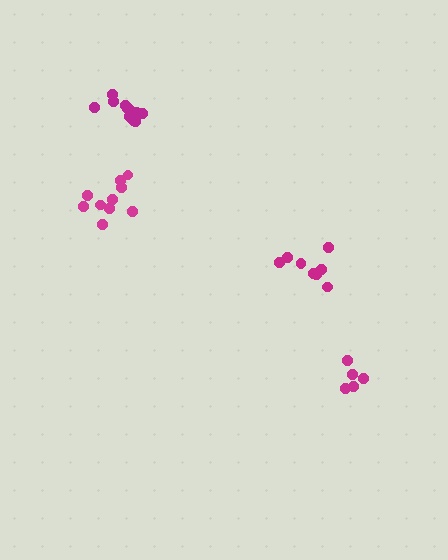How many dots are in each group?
Group 1: 8 dots, Group 2: 5 dots, Group 3: 11 dots, Group 4: 10 dots (34 total).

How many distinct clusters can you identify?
There are 4 distinct clusters.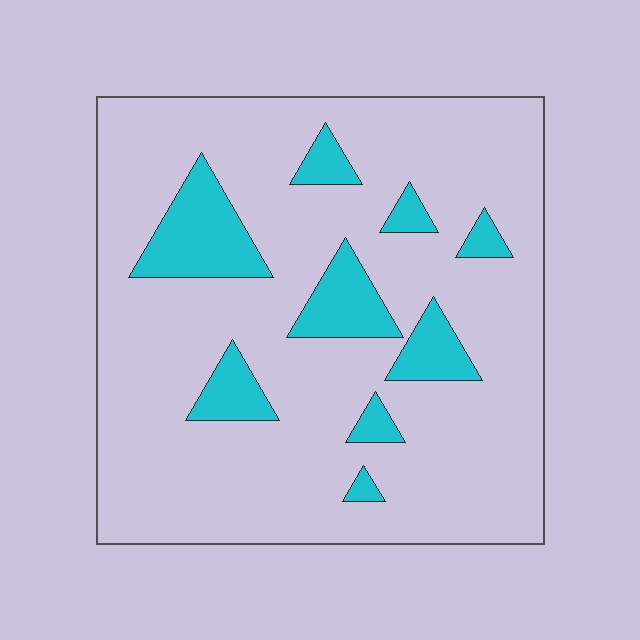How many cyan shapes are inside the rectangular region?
9.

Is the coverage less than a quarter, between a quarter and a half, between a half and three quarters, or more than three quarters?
Less than a quarter.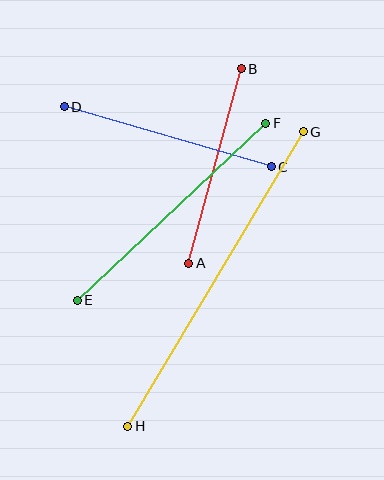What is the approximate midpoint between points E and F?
The midpoint is at approximately (171, 212) pixels.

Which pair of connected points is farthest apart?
Points G and H are farthest apart.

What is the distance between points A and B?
The distance is approximately 201 pixels.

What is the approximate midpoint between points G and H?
The midpoint is at approximately (215, 279) pixels.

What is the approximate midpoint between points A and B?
The midpoint is at approximately (215, 166) pixels.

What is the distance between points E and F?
The distance is approximately 259 pixels.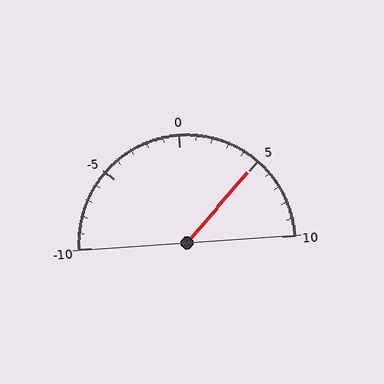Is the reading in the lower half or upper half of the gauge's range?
The reading is in the upper half of the range (-10 to 10).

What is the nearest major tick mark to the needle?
The nearest major tick mark is 5.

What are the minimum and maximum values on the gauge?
The gauge ranges from -10 to 10.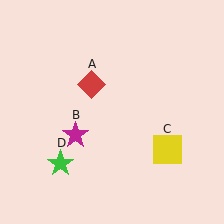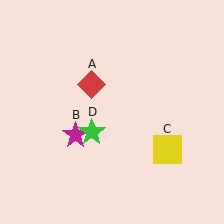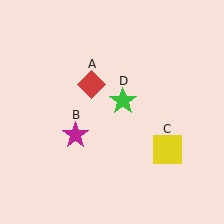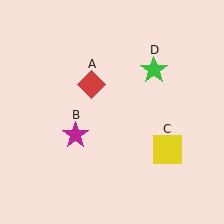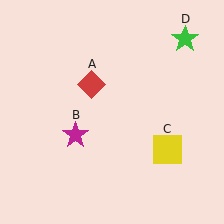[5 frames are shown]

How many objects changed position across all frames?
1 object changed position: green star (object D).